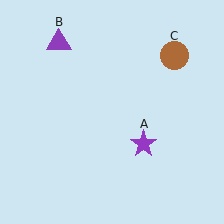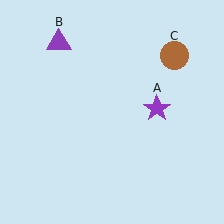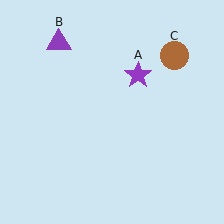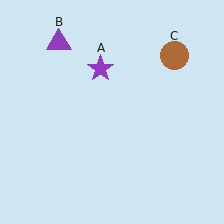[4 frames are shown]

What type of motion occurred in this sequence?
The purple star (object A) rotated counterclockwise around the center of the scene.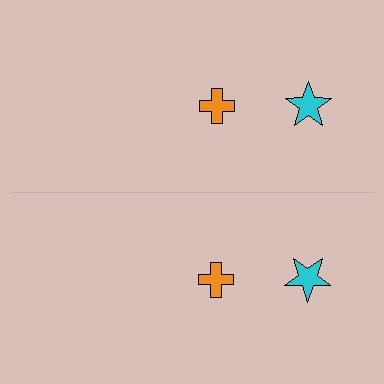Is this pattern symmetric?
Yes, this pattern has bilateral (reflection) symmetry.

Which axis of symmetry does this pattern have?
The pattern has a horizontal axis of symmetry running through the center of the image.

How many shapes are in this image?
There are 4 shapes in this image.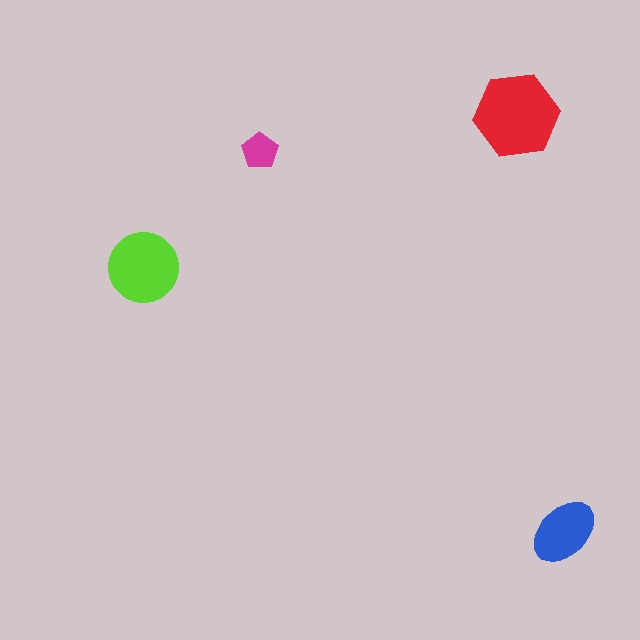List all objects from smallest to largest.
The magenta pentagon, the blue ellipse, the lime circle, the red hexagon.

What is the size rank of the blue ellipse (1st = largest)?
3rd.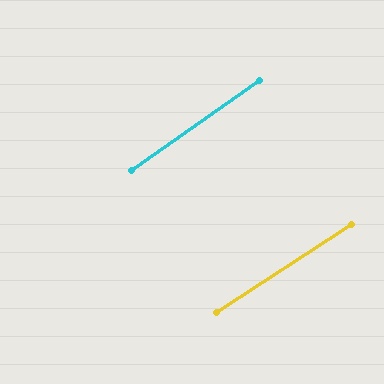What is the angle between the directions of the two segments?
Approximately 2 degrees.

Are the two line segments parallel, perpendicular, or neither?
Parallel — their directions differ by only 1.9°.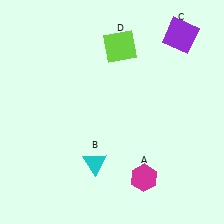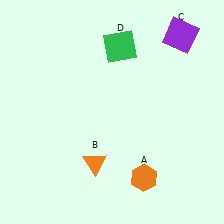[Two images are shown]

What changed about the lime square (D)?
In Image 1, D is lime. In Image 2, it changed to green.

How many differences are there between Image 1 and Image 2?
There are 3 differences between the two images.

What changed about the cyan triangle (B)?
In Image 1, B is cyan. In Image 2, it changed to orange.